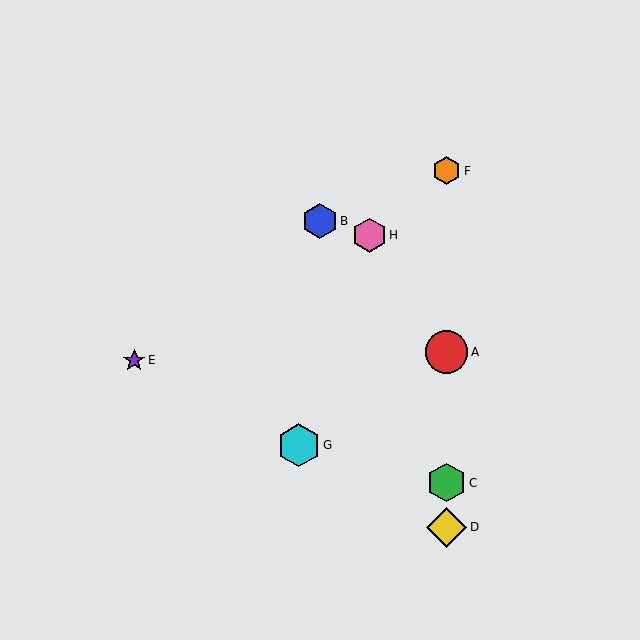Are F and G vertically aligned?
No, F is at x≈447 and G is at x≈299.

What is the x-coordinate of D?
Object D is at x≈447.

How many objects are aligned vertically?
4 objects (A, C, D, F) are aligned vertically.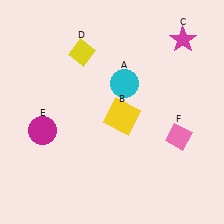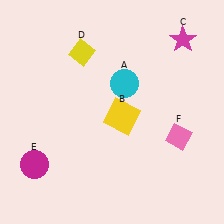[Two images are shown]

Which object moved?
The magenta circle (E) moved down.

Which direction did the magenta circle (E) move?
The magenta circle (E) moved down.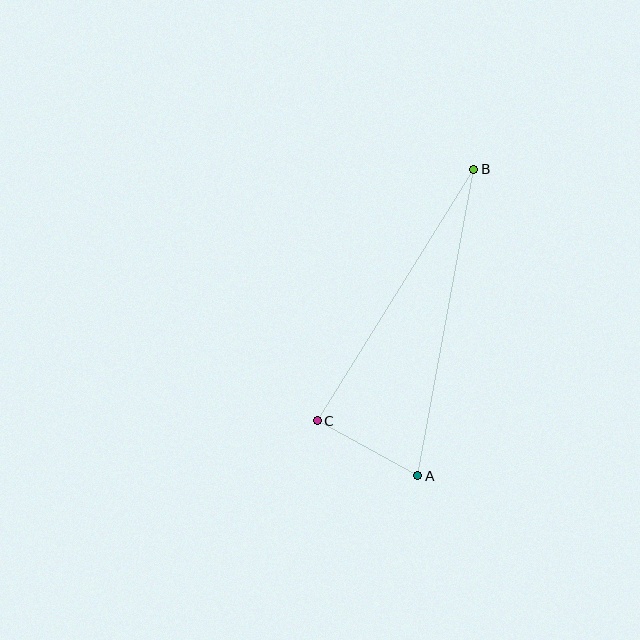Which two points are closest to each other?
Points A and C are closest to each other.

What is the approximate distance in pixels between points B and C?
The distance between B and C is approximately 297 pixels.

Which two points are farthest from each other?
Points A and B are farthest from each other.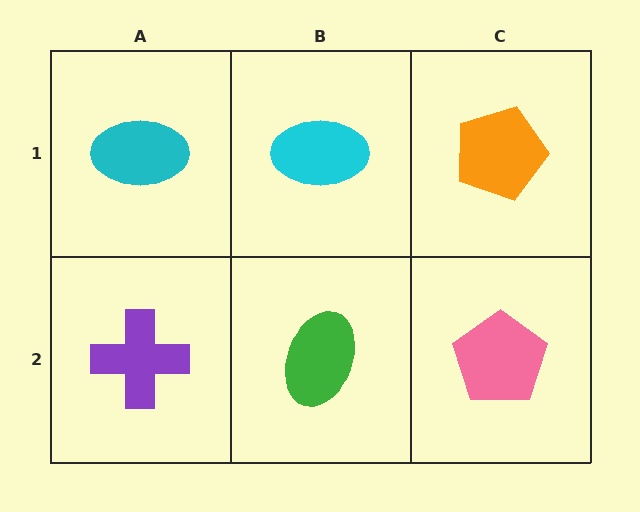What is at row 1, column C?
An orange pentagon.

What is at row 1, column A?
A cyan ellipse.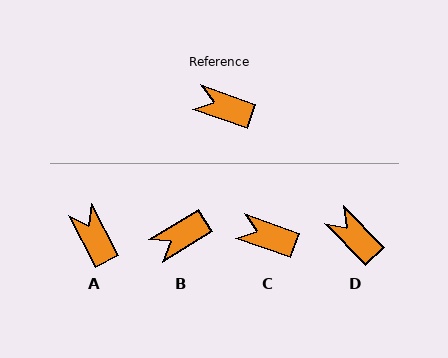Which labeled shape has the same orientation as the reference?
C.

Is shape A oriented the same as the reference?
No, it is off by about 44 degrees.